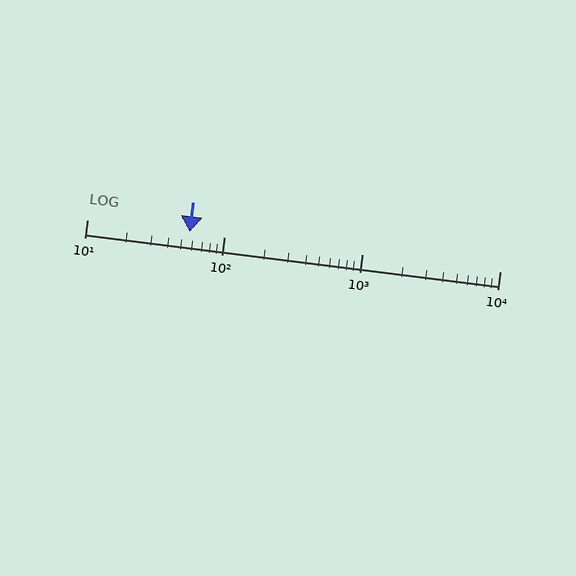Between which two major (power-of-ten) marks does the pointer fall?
The pointer is between 10 and 100.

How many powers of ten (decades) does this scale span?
The scale spans 3 decades, from 10 to 10000.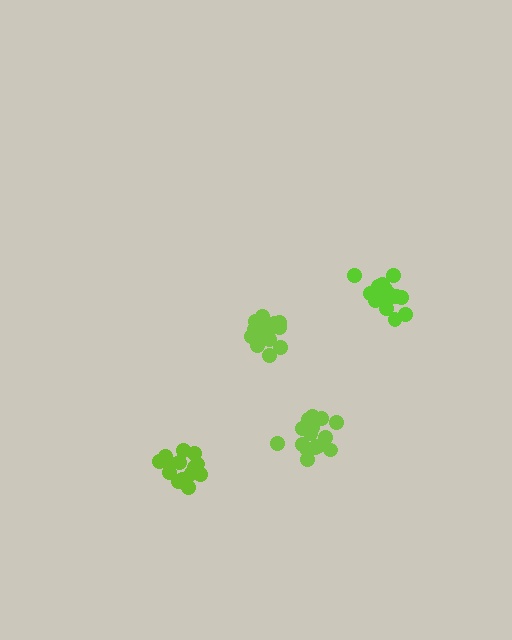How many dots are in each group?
Group 1: 17 dots, Group 2: 16 dots, Group 3: 16 dots, Group 4: 18 dots (67 total).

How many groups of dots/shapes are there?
There are 4 groups.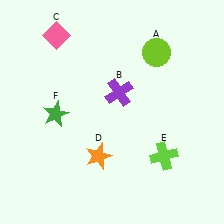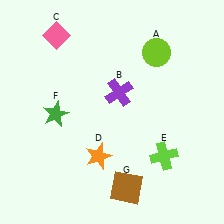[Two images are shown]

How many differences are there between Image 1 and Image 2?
There is 1 difference between the two images.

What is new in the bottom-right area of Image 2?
A brown square (G) was added in the bottom-right area of Image 2.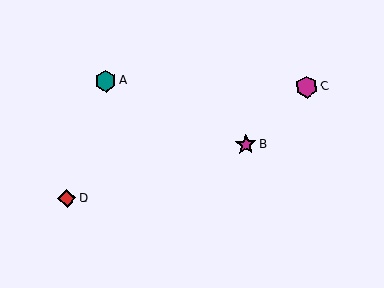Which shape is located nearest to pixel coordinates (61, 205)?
The red diamond (labeled D) at (67, 199) is nearest to that location.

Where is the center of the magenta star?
The center of the magenta star is at (246, 145).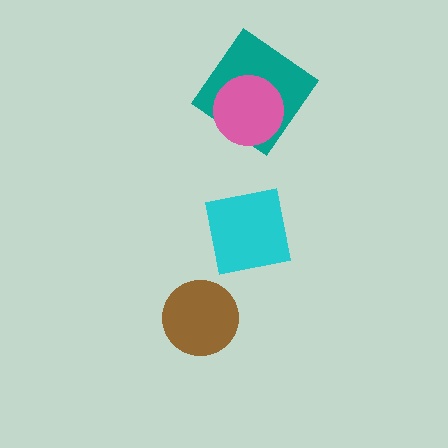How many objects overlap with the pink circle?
1 object overlaps with the pink circle.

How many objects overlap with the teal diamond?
1 object overlaps with the teal diamond.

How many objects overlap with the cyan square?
0 objects overlap with the cyan square.